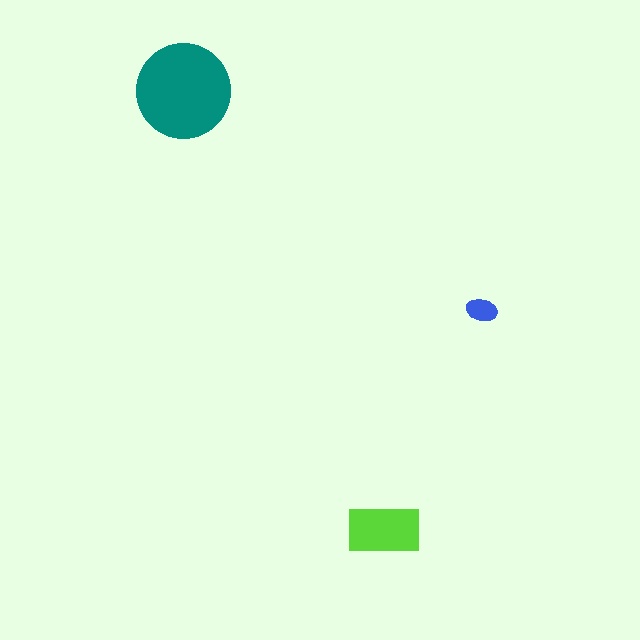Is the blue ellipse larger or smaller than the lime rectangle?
Smaller.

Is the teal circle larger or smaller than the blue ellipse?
Larger.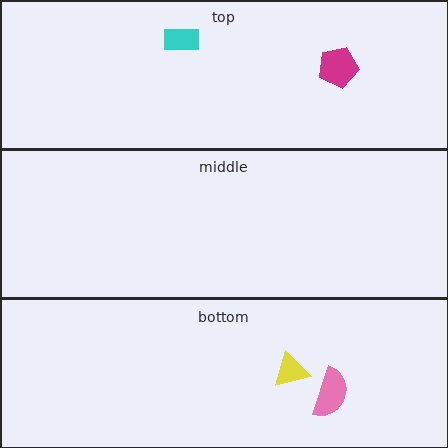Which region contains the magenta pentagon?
The top region.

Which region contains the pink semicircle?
The bottom region.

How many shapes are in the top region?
2.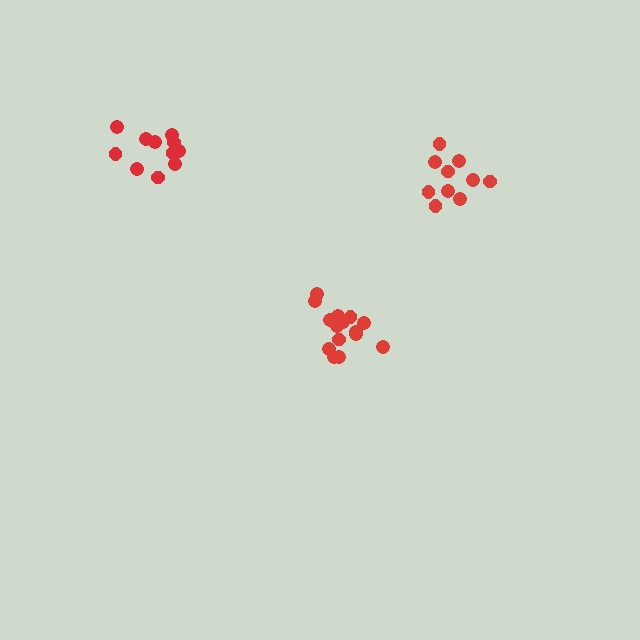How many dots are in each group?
Group 1: 15 dots, Group 2: 11 dots, Group 3: 10 dots (36 total).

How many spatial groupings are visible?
There are 3 spatial groupings.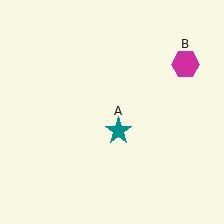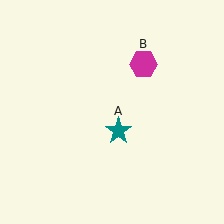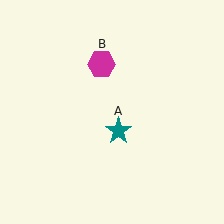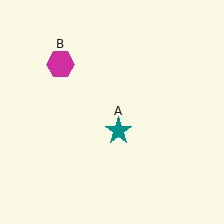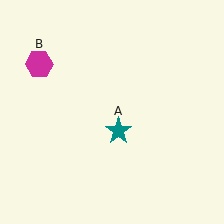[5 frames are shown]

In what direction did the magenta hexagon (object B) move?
The magenta hexagon (object B) moved left.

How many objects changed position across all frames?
1 object changed position: magenta hexagon (object B).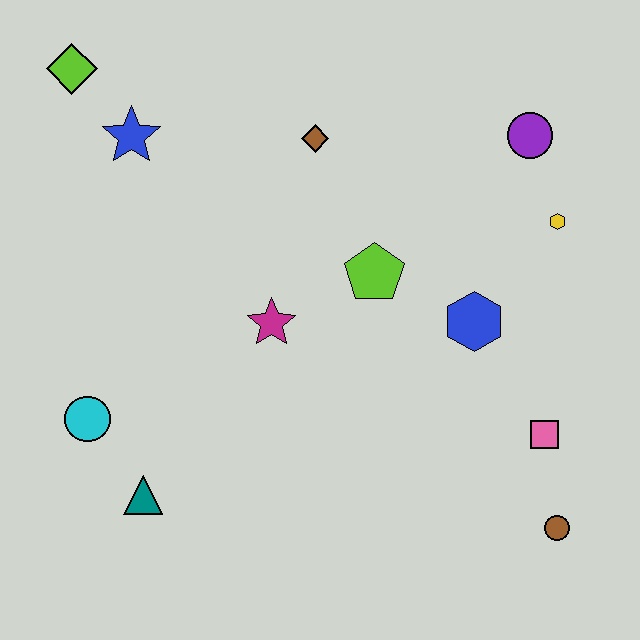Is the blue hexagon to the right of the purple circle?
No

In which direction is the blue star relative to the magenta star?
The blue star is above the magenta star.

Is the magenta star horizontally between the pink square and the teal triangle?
Yes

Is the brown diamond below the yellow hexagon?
No